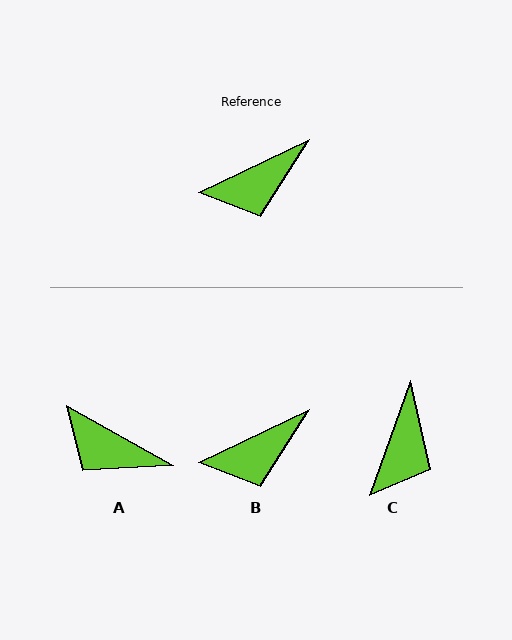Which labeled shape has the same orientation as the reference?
B.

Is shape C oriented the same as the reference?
No, it is off by about 45 degrees.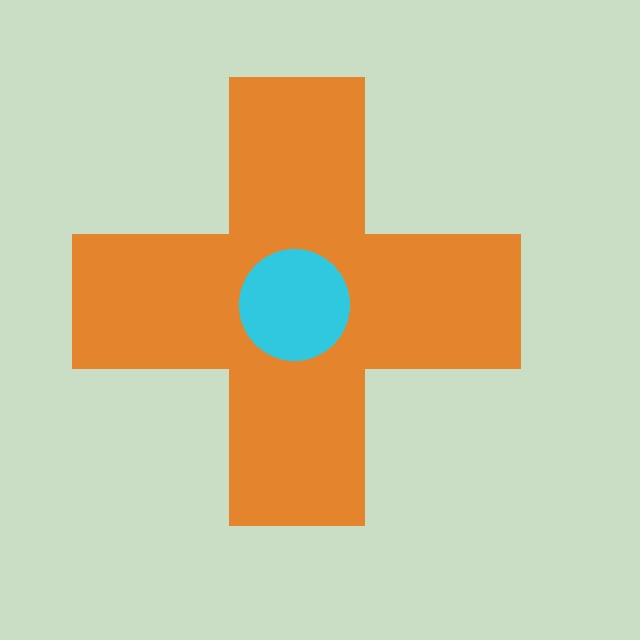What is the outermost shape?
The orange cross.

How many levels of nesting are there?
2.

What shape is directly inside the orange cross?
The cyan circle.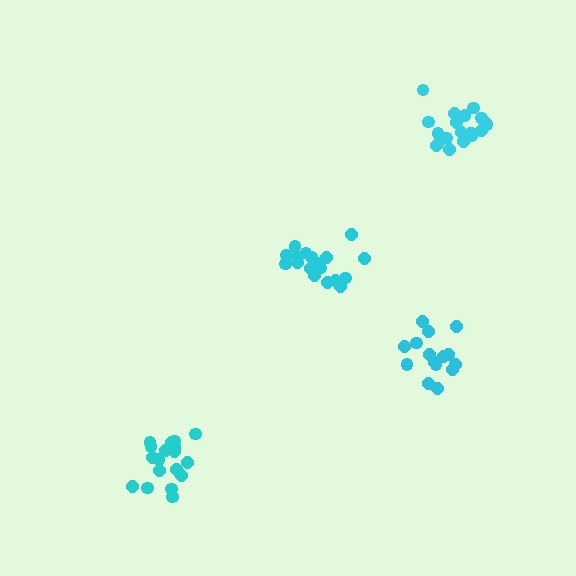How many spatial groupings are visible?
There are 4 spatial groupings.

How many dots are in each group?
Group 1: 15 dots, Group 2: 18 dots, Group 3: 19 dots, Group 4: 20 dots (72 total).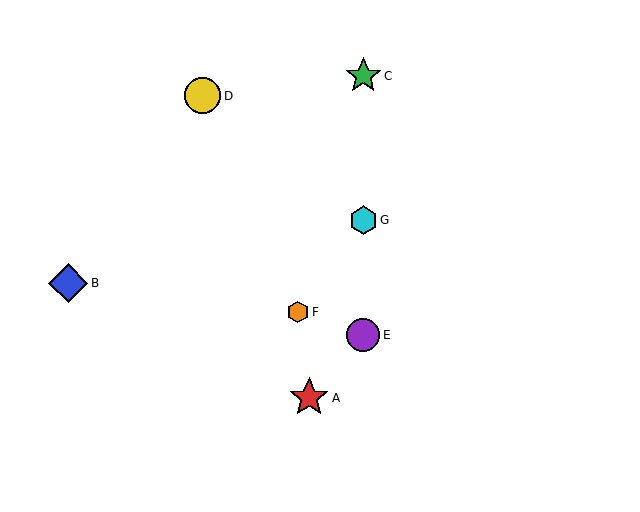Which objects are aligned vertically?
Objects C, E, G are aligned vertically.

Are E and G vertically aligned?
Yes, both are at x≈363.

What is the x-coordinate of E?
Object E is at x≈363.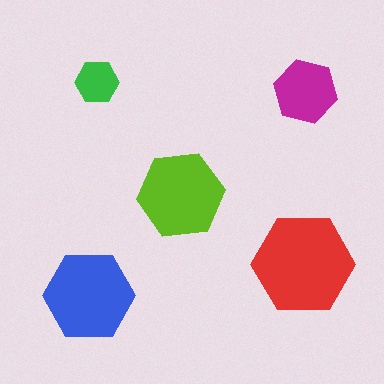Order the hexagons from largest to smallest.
the red one, the blue one, the lime one, the magenta one, the green one.